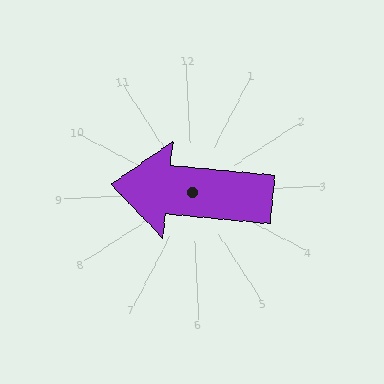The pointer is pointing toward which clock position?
Roughly 9 o'clock.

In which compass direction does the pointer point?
West.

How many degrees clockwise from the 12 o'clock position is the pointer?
Approximately 278 degrees.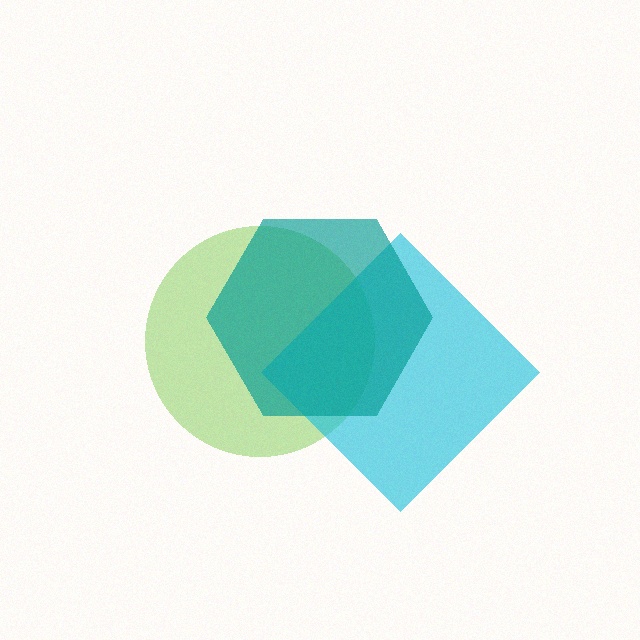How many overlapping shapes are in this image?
There are 3 overlapping shapes in the image.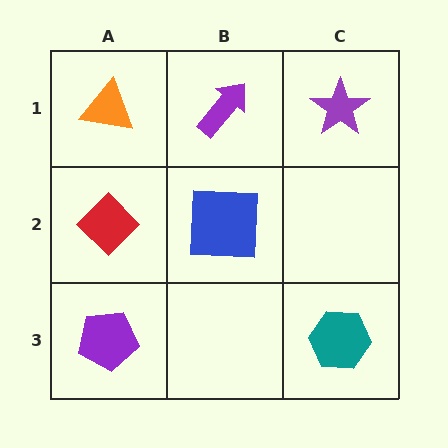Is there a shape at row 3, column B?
No, that cell is empty.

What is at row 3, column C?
A teal hexagon.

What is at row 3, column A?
A purple pentagon.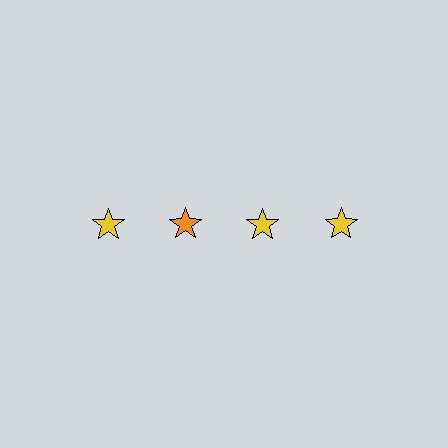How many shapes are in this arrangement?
There are 4 shapes arranged in a grid pattern.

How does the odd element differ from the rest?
It has a different color: orange instead of yellow.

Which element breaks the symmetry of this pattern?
The orange star in the top row, second from left column breaks the symmetry. All other shapes are yellow stars.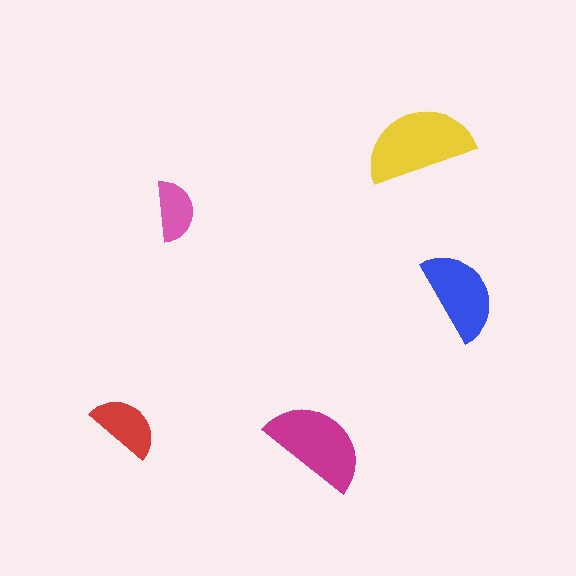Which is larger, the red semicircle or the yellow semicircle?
The yellow one.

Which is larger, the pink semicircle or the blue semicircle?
The blue one.